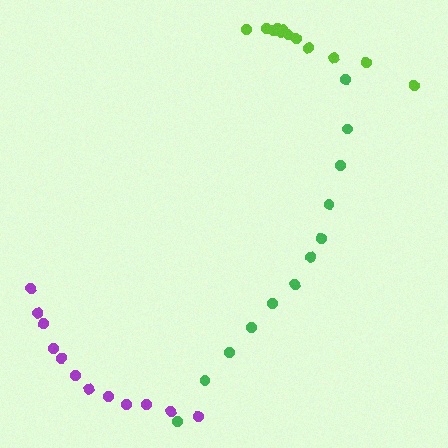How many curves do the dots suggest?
There are 3 distinct paths.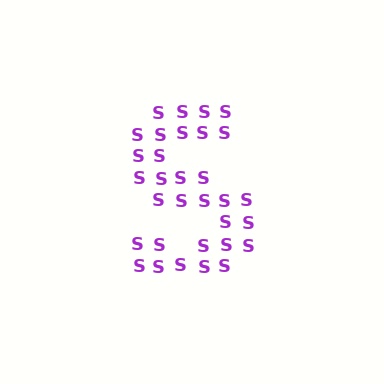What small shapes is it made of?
It is made of small letter S's.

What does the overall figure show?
The overall figure shows the letter S.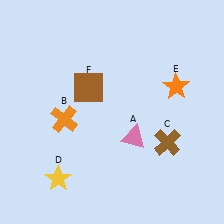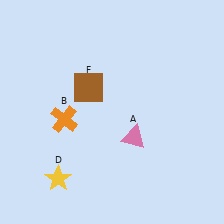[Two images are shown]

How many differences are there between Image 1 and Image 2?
There are 2 differences between the two images.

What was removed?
The brown cross (C), the orange star (E) were removed in Image 2.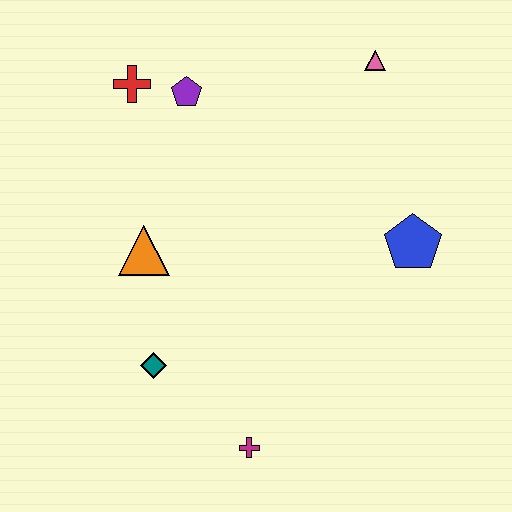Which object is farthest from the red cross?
The magenta cross is farthest from the red cross.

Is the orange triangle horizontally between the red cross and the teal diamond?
Yes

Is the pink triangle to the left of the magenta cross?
No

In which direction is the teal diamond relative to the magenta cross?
The teal diamond is to the left of the magenta cross.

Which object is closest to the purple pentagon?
The red cross is closest to the purple pentagon.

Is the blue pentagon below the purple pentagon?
Yes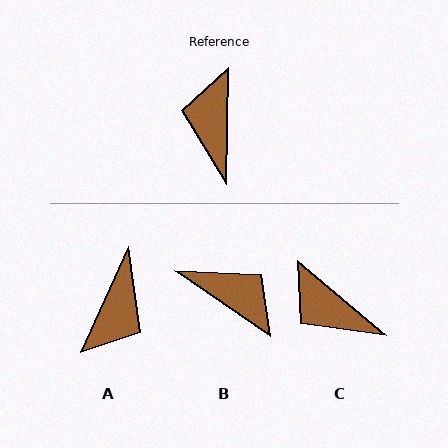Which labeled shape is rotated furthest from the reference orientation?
A, about 157 degrees away.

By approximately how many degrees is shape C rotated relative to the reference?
Approximately 51 degrees counter-clockwise.